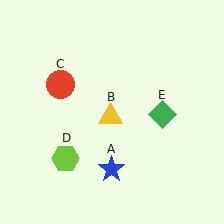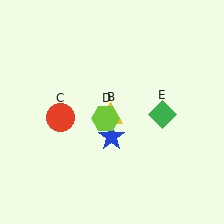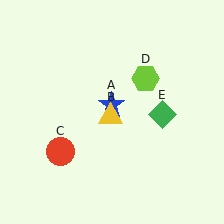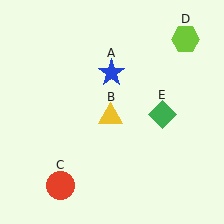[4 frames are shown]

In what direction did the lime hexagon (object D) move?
The lime hexagon (object D) moved up and to the right.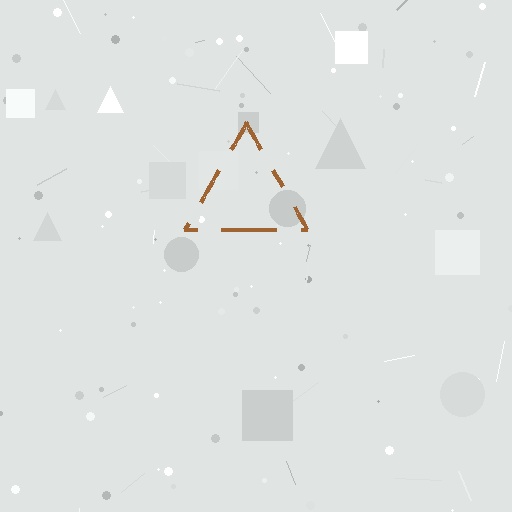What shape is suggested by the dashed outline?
The dashed outline suggests a triangle.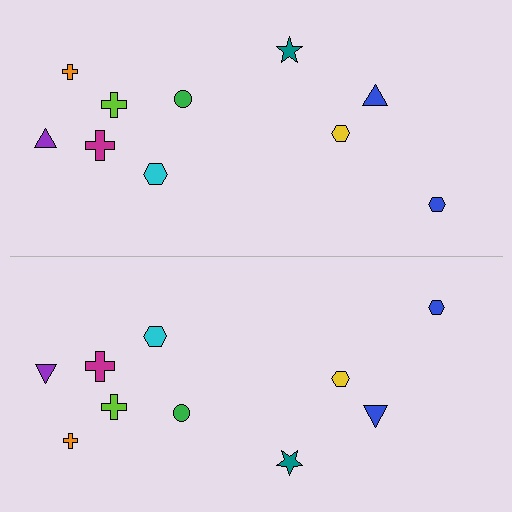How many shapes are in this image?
There are 20 shapes in this image.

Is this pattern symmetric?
Yes, this pattern has bilateral (reflection) symmetry.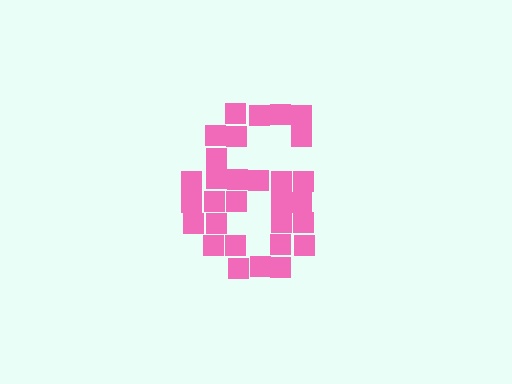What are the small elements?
The small elements are squares.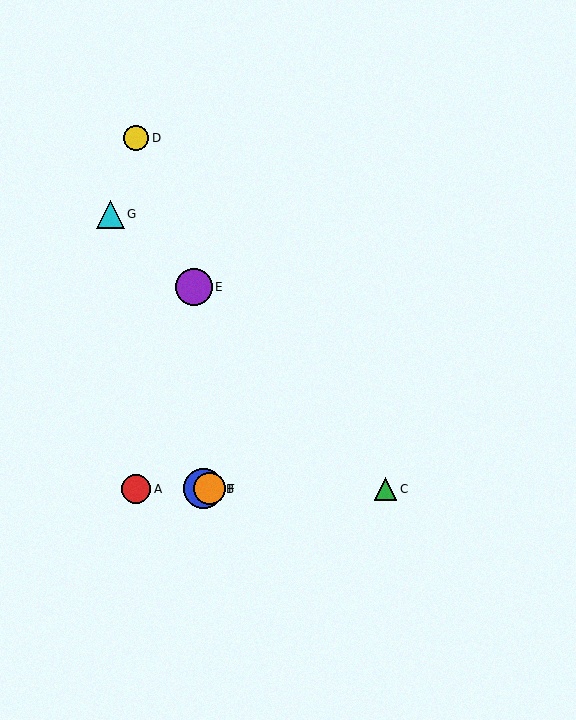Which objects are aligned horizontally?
Objects A, B, C, F are aligned horizontally.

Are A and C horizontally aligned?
Yes, both are at y≈489.